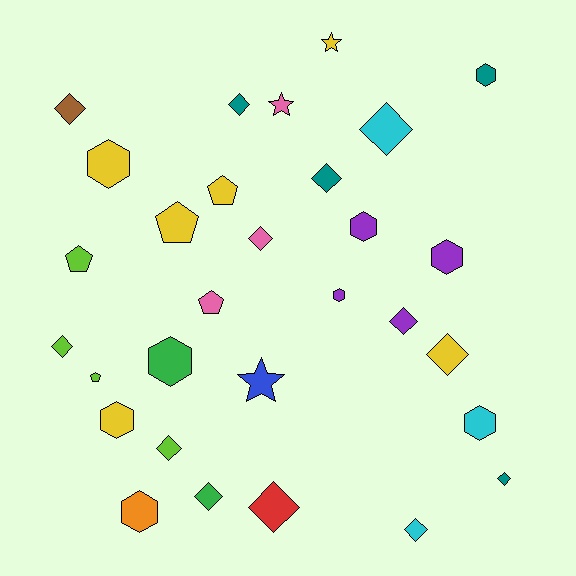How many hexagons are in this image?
There are 9 hexagons.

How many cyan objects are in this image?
There are 3 cyan objects.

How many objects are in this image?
There are 30 objects.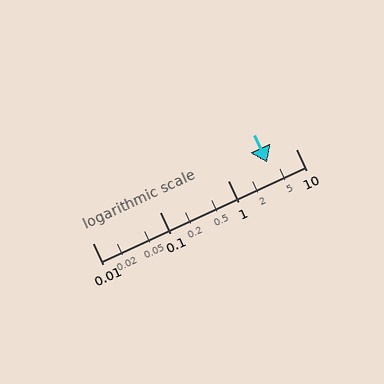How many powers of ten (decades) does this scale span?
The scale spans 3 decades, from 0.01 to 10.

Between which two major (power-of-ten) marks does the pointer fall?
The pointer is between 1 and 10.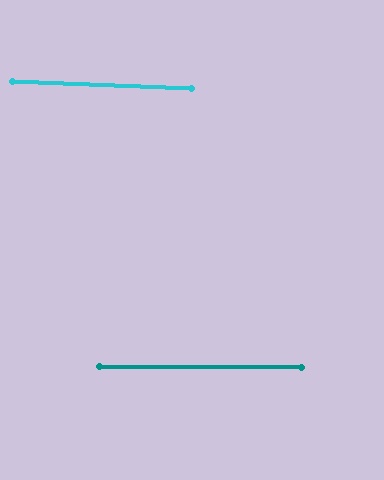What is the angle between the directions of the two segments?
Approximately 2 degrees.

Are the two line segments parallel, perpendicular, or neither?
Parallel — their directions differ by only 2.0°.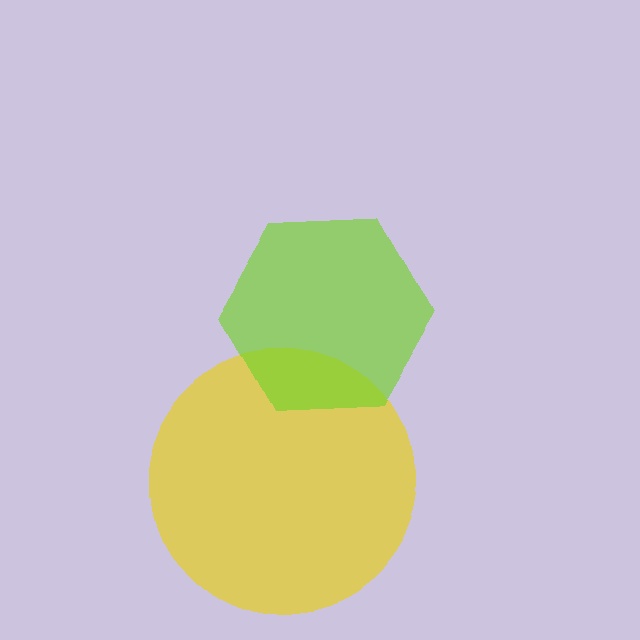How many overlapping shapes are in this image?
There are 2 overlapping shapes in the image.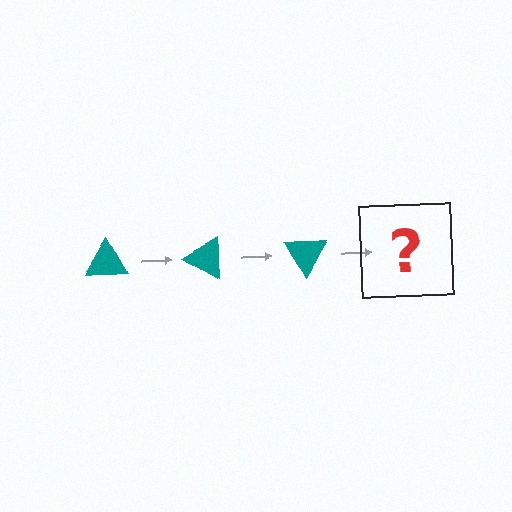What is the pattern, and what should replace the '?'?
The pattern is that the triangle rotates 30 degrees each step. The '?' should be a teal triangle rotated 90 degrees.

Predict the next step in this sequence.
The next step is a teal triangle rotated 90 degrees.